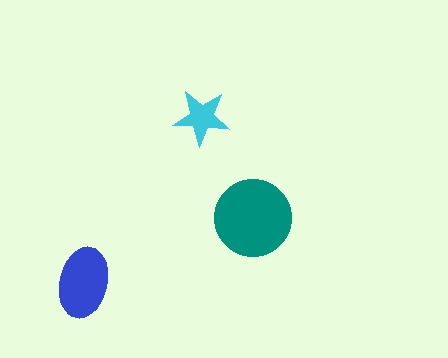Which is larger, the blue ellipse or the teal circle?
The teal circle.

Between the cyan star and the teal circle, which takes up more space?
The teal circle.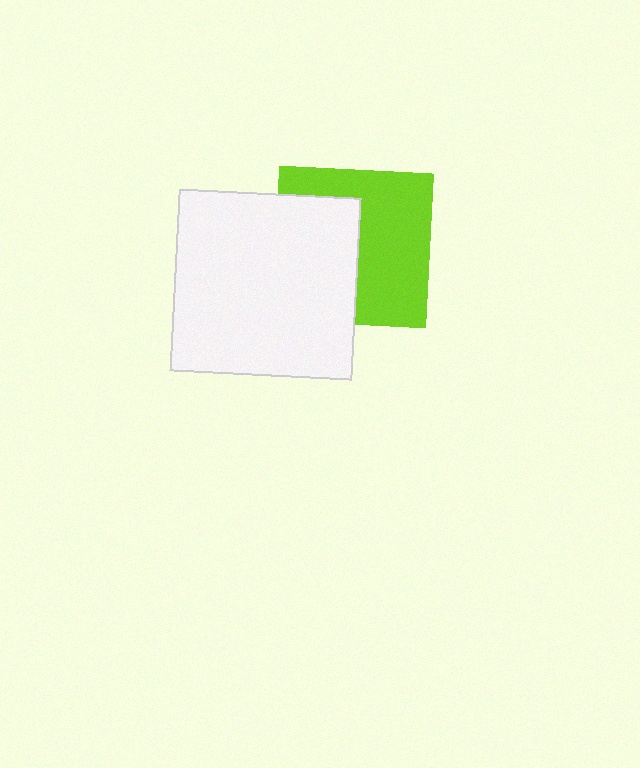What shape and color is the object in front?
The object in front is a white square.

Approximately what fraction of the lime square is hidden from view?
Roughly 44% of the lime square is hidden behind the white square.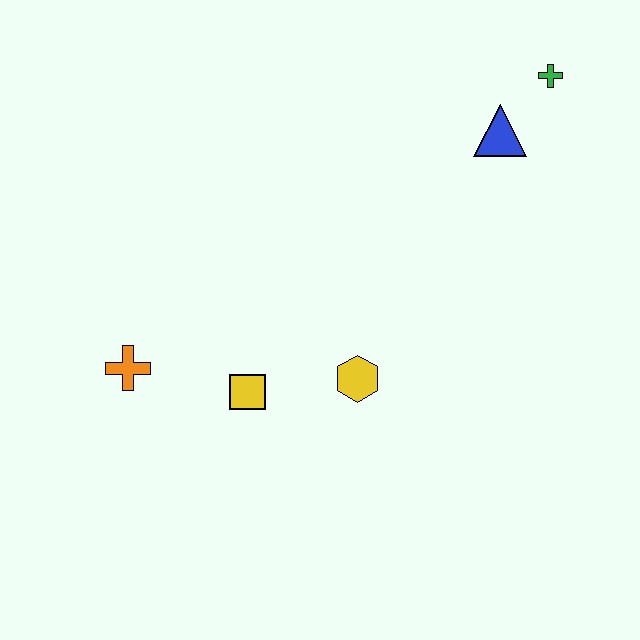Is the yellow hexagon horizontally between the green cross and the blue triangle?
No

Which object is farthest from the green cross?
The orange cross is farthest from the green cross.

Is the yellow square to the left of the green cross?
Yes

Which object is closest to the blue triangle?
The green cross is closest to the blue triangle.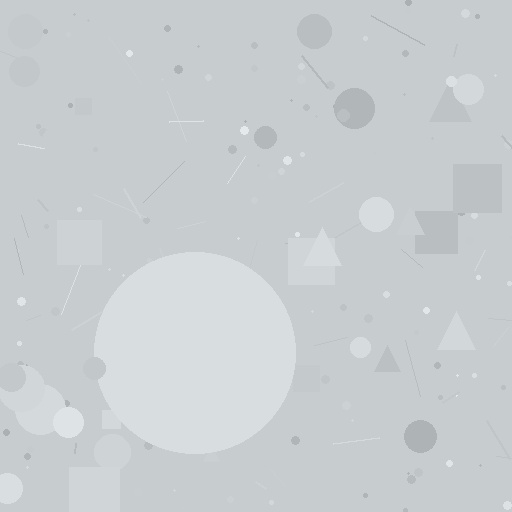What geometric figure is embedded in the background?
A circle is embedded in the background.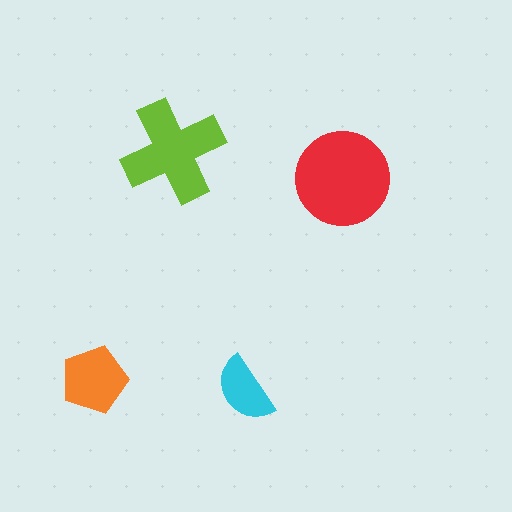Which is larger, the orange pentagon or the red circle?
The red circle.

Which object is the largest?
The red circle.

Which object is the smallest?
The cyan semicircle.